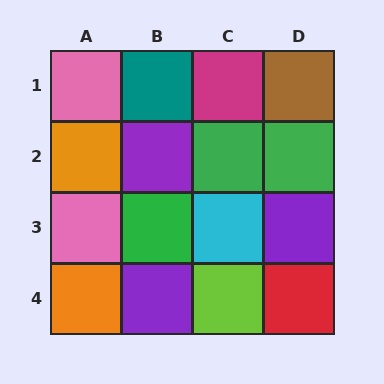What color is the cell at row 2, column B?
Purple.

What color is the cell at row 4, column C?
Lime.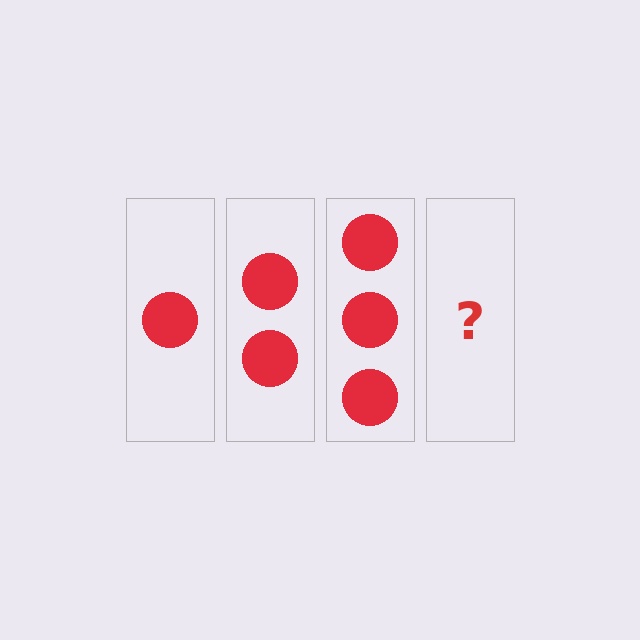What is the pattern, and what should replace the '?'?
The pattern is that each step adds one more circle. The '?' should be 4 circles.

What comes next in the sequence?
The next element should be 4 circles.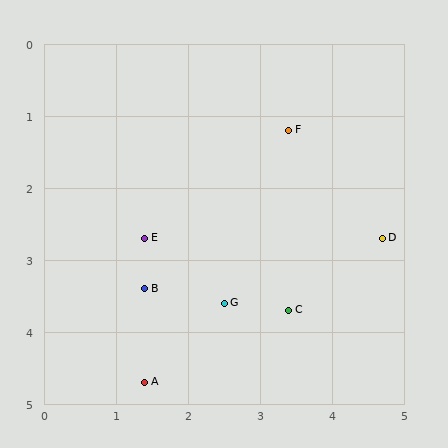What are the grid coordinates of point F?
Point F is at approximately (3.4, 1.2).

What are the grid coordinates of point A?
Point A is at approximately (1.4, 4.7).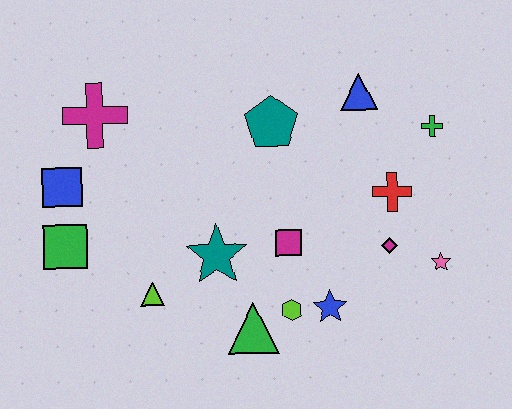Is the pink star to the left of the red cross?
No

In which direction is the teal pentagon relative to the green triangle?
The teal pentagon is above the green triangle.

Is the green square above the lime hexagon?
Yes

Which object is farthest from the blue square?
The pink star is farthest from the blue square.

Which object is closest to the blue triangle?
The green cross is closest to the blue triangle.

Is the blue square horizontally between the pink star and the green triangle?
No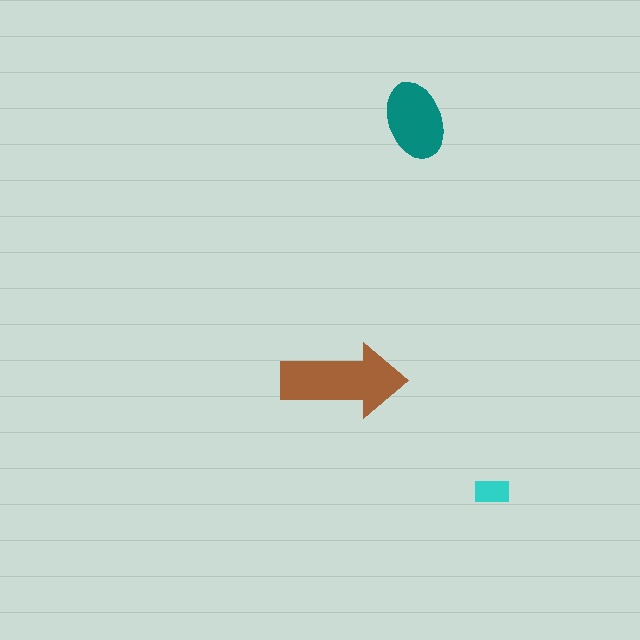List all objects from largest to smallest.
The brown arrow, the teal ellipse, the cyan rectangle.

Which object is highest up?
The teal ellipse is topmost.